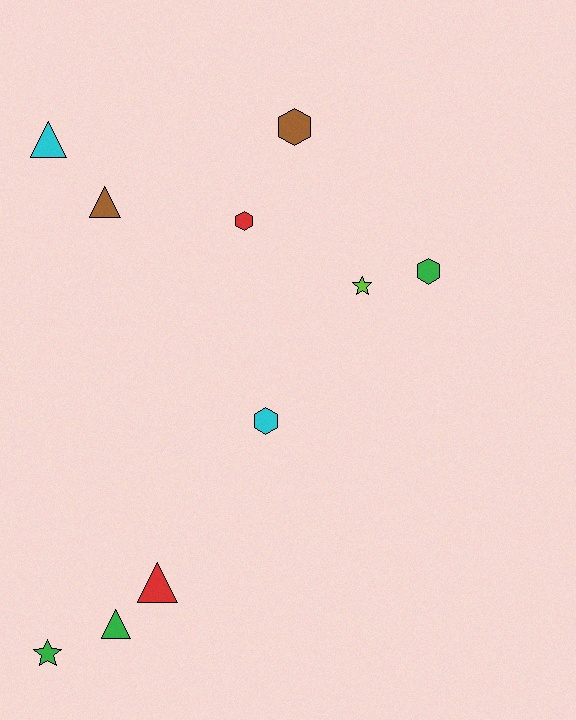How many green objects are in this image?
There are 3 green objects.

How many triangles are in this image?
There are 4 triangles.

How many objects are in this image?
There are 10 objects.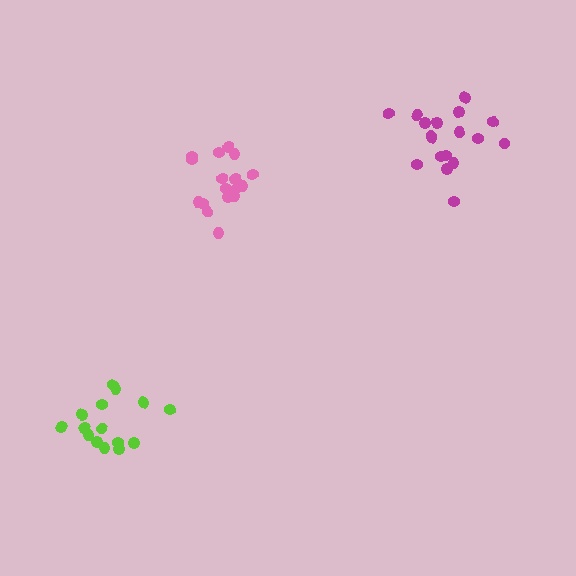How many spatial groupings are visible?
There are 3 spatial groupings.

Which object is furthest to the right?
The magenta cluster is rightmost.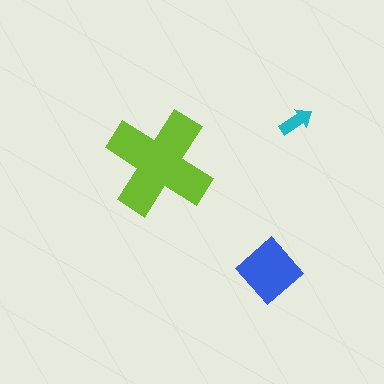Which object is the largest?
The lime cross.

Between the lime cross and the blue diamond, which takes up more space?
The lime cross.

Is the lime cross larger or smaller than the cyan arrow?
Larger.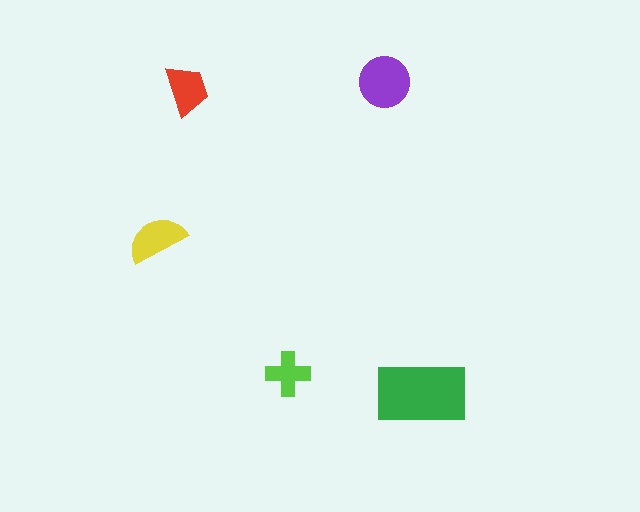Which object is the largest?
The green rectangle.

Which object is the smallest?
The lime cross.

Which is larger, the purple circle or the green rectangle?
The green rectangle.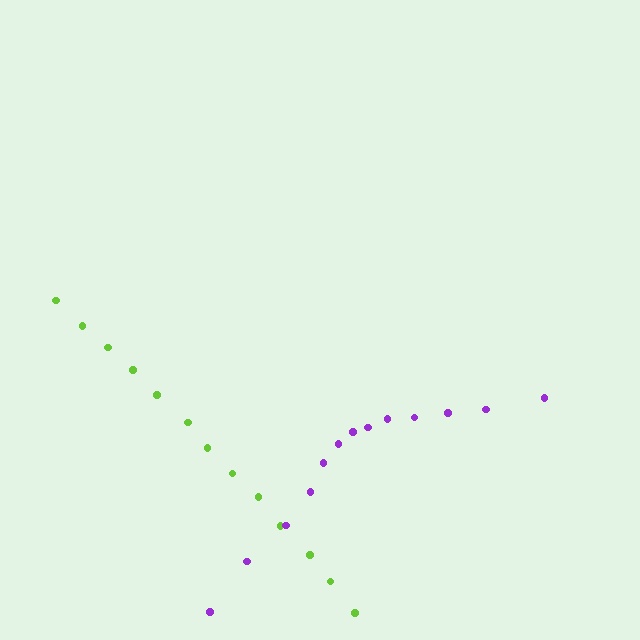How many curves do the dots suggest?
There are 2 distinct paths.